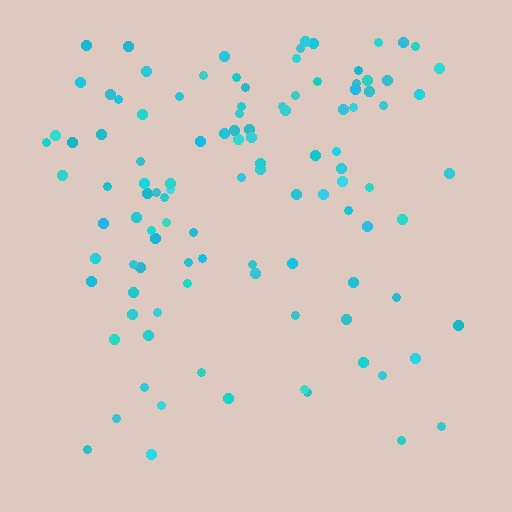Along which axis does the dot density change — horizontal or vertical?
Vertical.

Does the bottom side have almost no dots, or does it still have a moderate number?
Still a moderate number, just noticeably fewer than the top.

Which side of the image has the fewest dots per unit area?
The bottom.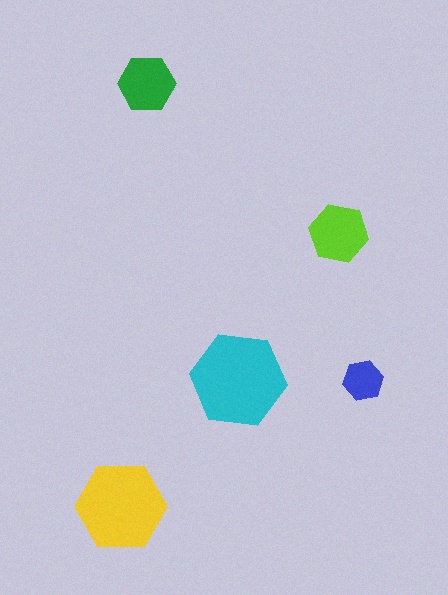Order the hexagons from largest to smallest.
the cyan one, the yellow one, the lime one, the green one, the blue one.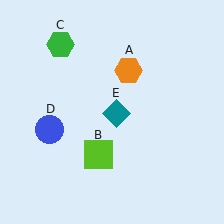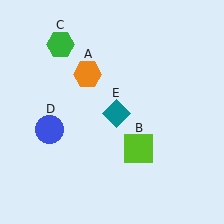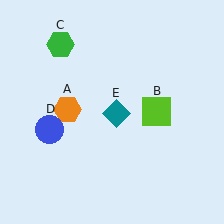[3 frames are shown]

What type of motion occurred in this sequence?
The orange hexagon (object A), lime square (object B) rotated counterclockwise around the center of the scene.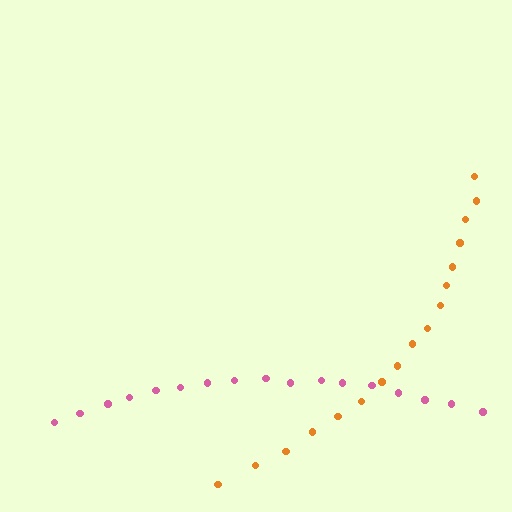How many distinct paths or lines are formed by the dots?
There are 2 distinct paths.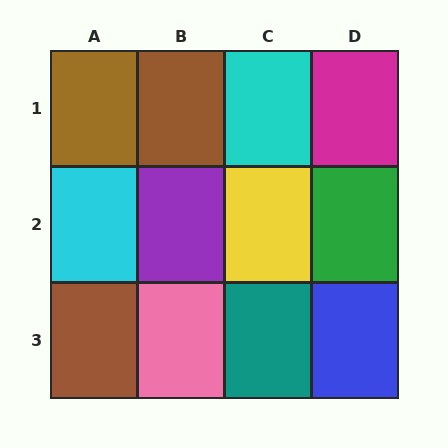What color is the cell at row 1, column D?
Magenta.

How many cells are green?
1 cell is green.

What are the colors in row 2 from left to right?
Cyan, purple, yellow, green.